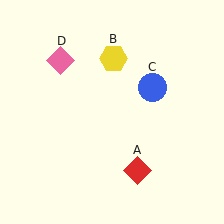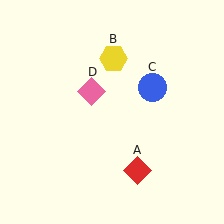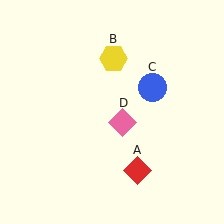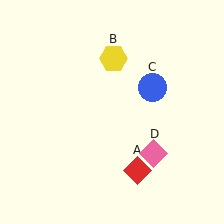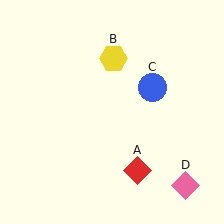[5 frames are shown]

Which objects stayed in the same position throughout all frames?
Red diamond (object A) and yellow hexagon (object B) and blue circle (object C) remained stationary.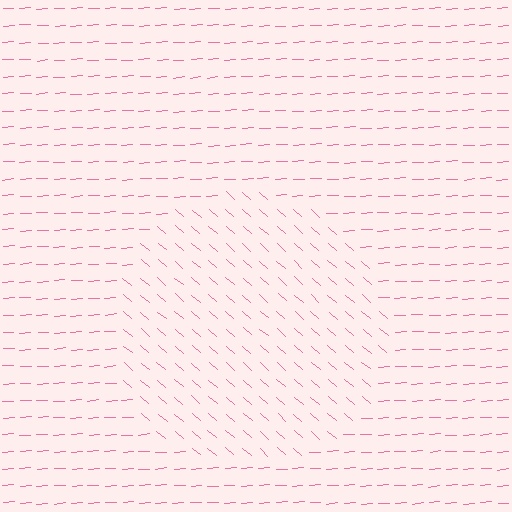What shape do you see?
I see a circle.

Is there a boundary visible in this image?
Yes, there is a texture boundary formed by a change in line orientation.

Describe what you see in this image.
The image is filled with small pink line segments. A circle region in the image has lines oriented differently from the surrounding lines, creating a visible texture boundary.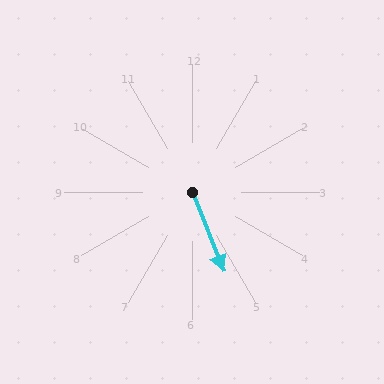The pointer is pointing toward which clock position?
Roughly 5 o'clock.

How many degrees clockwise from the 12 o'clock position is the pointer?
Approximately 158 degrees.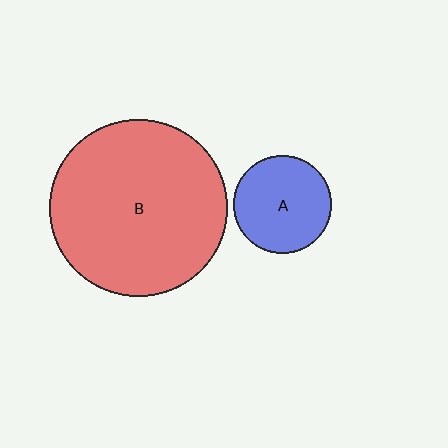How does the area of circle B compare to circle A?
Approximately 3.3 times.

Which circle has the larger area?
Circle B (red).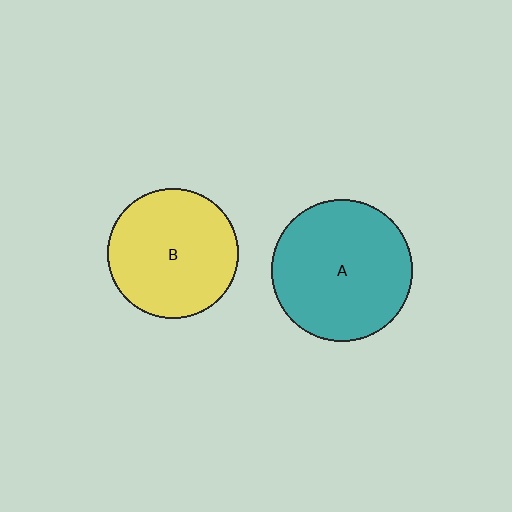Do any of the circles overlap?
No, none of the circles overlap.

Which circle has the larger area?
Circle A (teal).